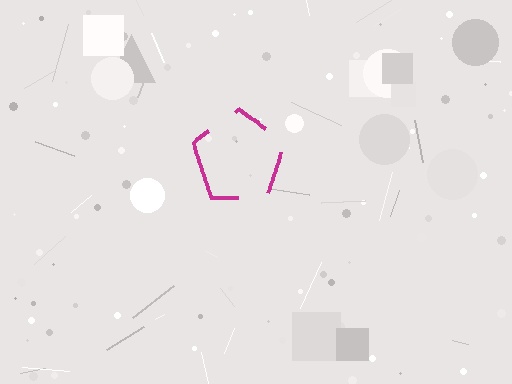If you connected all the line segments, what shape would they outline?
They would outline a pentagon.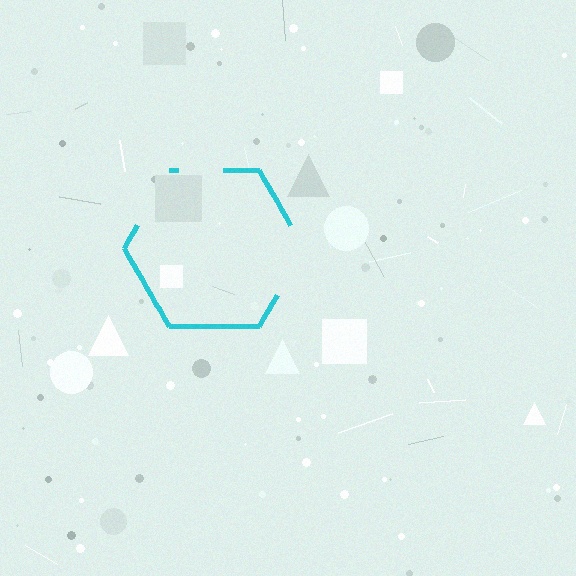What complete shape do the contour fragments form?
The contour fragments form a hexagon.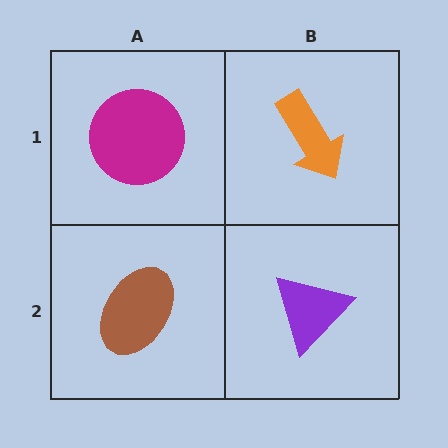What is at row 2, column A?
A brown ellipse.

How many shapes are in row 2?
2 shapes.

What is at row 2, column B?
A purple triangle.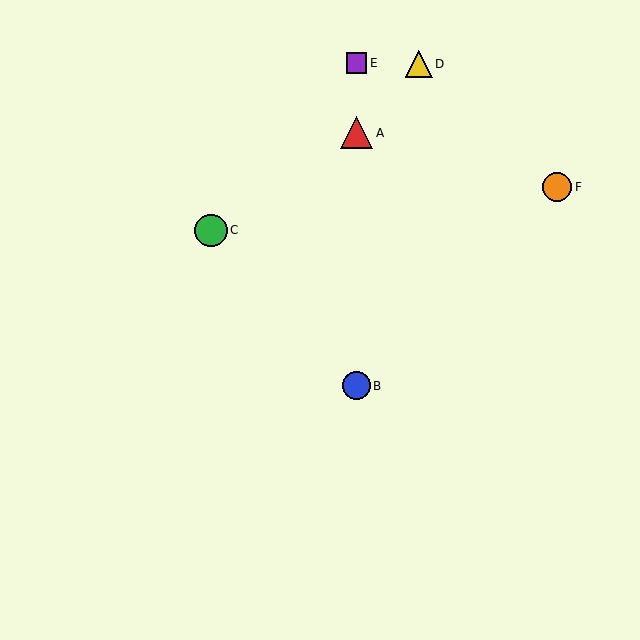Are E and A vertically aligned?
Yes, both are at x≈356.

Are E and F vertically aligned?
No, E is at x≈356 and F is at x≈557.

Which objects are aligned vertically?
Objects A, B, E are aligned vertically.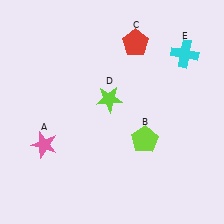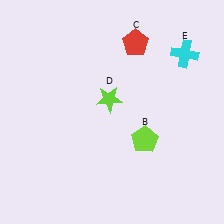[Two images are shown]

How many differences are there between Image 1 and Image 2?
There is 1 difference between the two images.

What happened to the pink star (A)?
The pink star (A) was removed in Image 2. It was in the bottom-left area of Image 1.